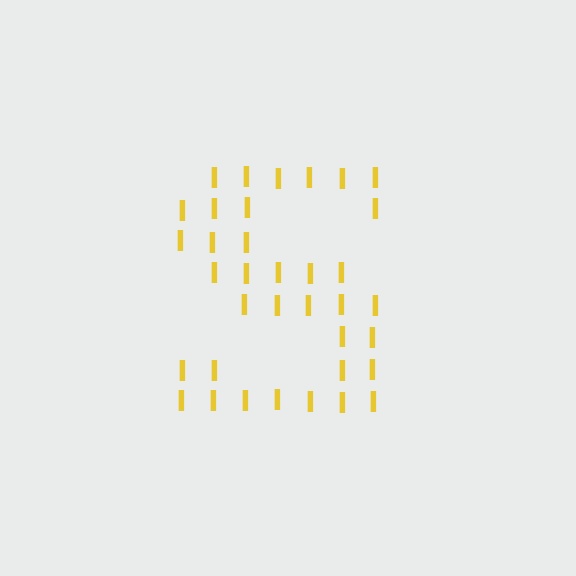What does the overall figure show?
The overall figure shows the letter S.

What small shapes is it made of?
It is made of small letter I's.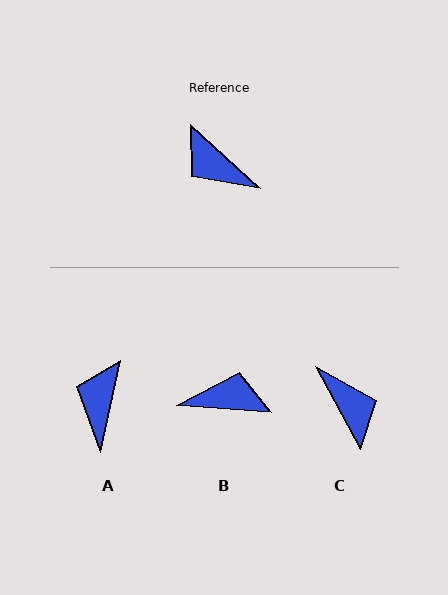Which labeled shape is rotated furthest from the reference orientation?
C, about 161 degrees away.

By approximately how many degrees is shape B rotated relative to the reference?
Approximately 142 degrees clockwise.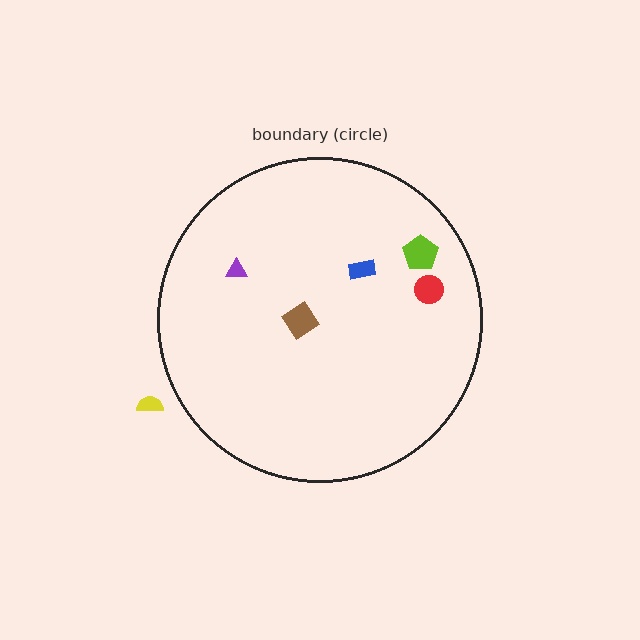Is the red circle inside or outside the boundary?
Inside.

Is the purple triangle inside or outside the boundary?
Inside.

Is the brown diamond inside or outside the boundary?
Inside.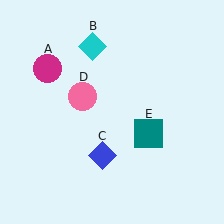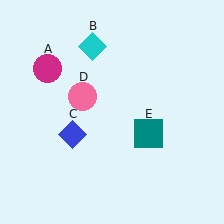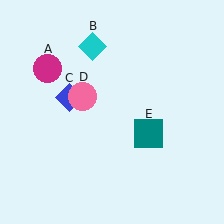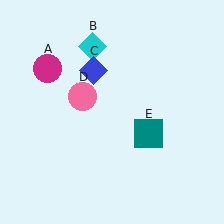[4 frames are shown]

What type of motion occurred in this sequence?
The blue diamond (object C) rotated clockwise around the center of the scene.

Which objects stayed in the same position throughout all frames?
Magenta circle (object A) and cyan diamond (object B) and pink circle (object D) and teal square (object E) remained stationary.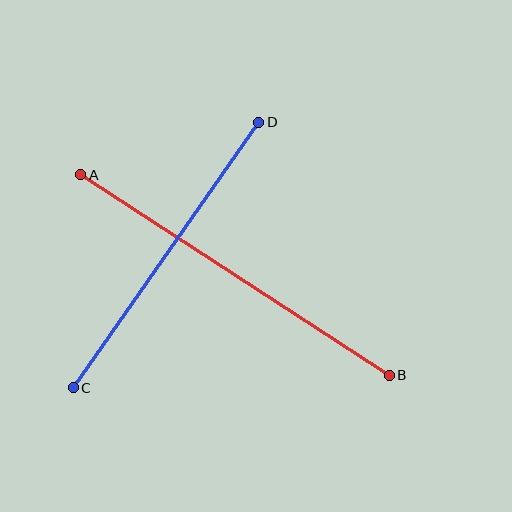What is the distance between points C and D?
The distance is approximately 324 pixels.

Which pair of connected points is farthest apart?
Points A and B are farthest apart.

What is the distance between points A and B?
The distance is approximately 368 pixels.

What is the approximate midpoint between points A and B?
The midpoint is at approximately (235, 275) pixels.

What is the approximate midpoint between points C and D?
The midpoint is at approximately (166, 255) pixels.